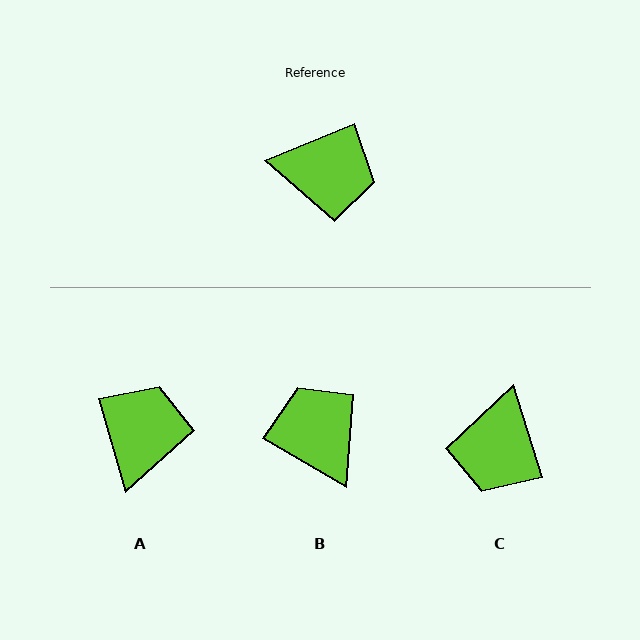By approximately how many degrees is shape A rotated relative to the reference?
Approximately 83 degrees counter-clockwise.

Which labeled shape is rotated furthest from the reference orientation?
B, about 127 degrees away.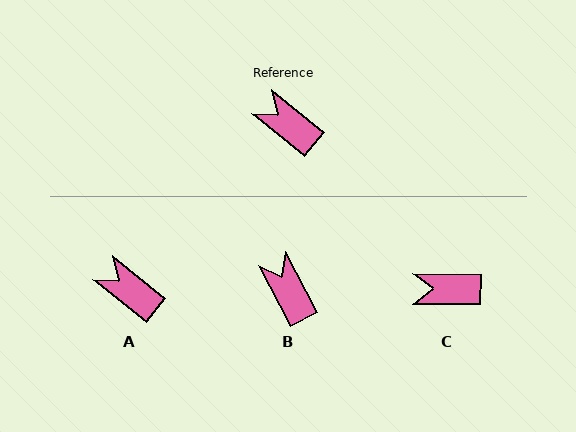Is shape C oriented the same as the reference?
No, it is off by about 39 degrees.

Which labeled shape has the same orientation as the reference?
A.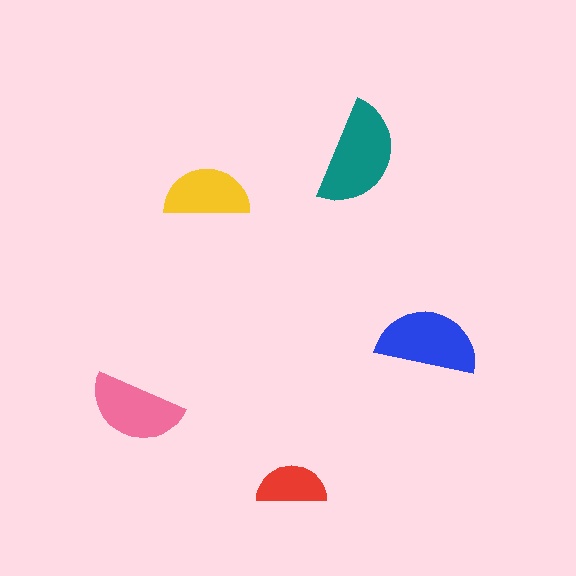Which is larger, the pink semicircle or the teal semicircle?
The teal one.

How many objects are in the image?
There are 5 objects in the image.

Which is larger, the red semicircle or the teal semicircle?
The teal one.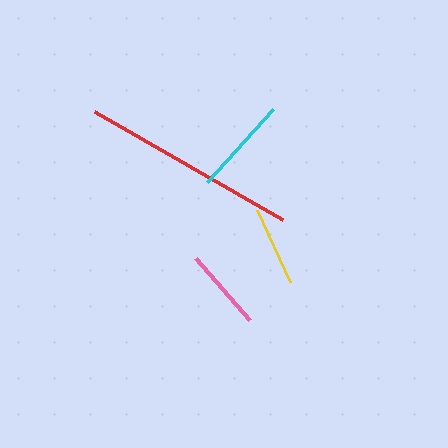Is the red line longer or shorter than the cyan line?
The red line is longer than the cyan line.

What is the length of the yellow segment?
The yellow segment is approximately 80 pixels long.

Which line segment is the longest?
The red line is the longest at approximately 216 pixels.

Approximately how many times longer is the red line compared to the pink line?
The red line is approximately 2.6 times the length of the pink line.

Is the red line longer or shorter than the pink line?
The red line is longer than the pink line.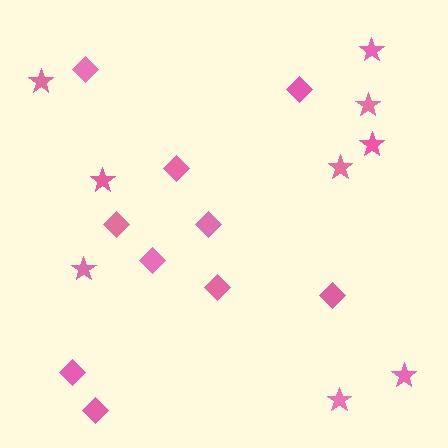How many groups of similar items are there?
There are 2 groups: one group of stars (9) and one group of diamonds (10).